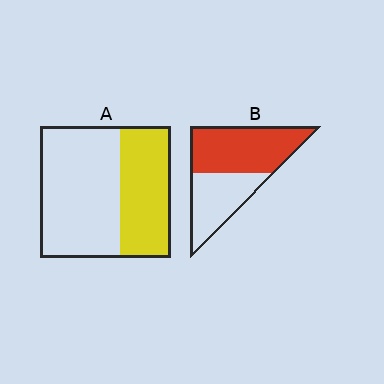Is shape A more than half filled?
No.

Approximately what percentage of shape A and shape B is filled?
A is approximately 40% and B is approximately 60%.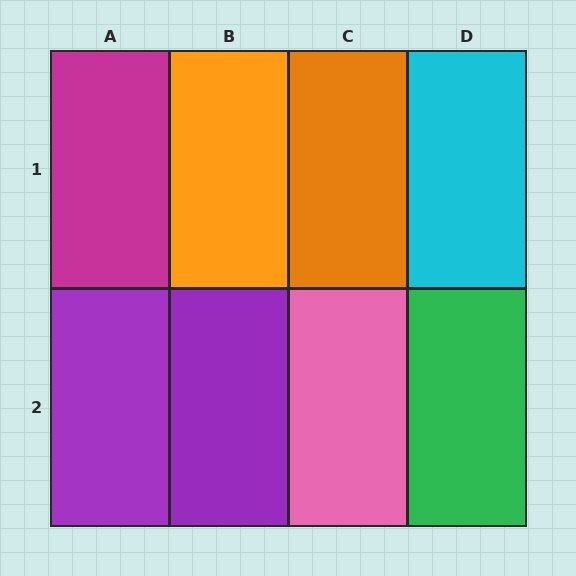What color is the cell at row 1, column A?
Magenta.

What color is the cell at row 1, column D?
Cyan.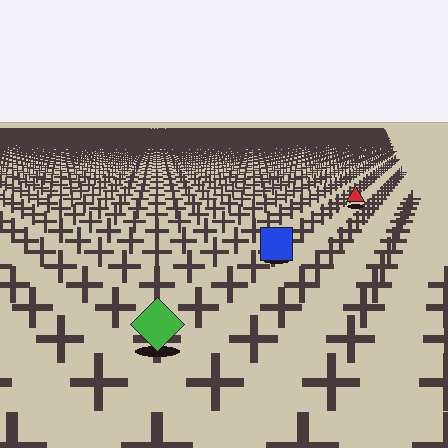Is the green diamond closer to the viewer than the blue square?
Yes. The green diamond is closer — you can tell from the texture gradient: the ground texture is coarser near it.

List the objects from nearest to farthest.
From nearest to farthest: the green diamond, the blue square, the red triangle.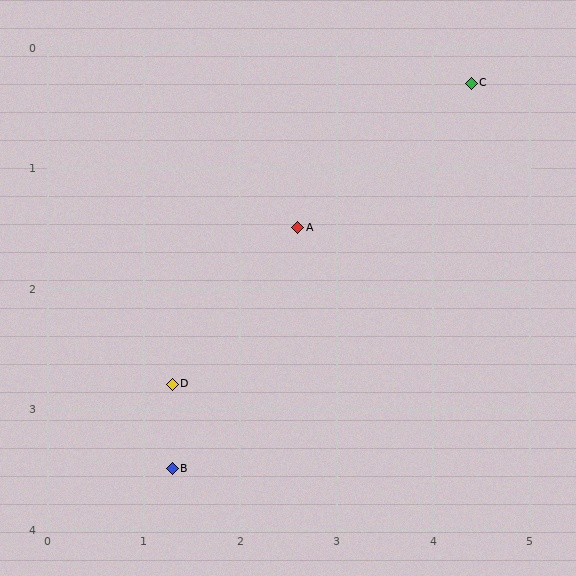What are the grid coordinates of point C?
Point C is at approximately (4.4, 0.3).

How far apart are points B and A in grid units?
Points B and A are about 2.4 grid units apart.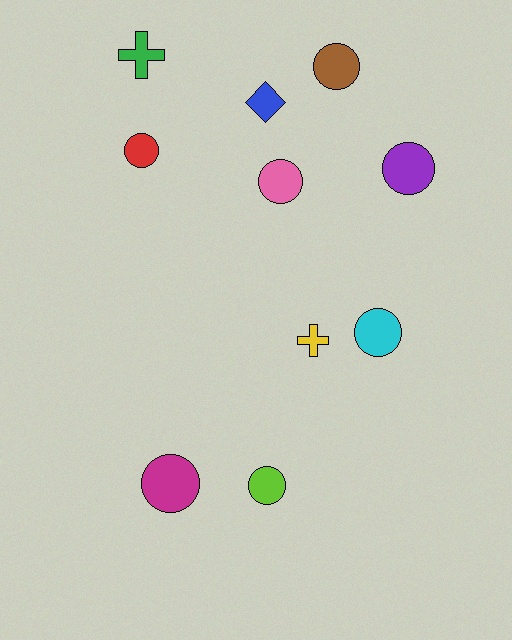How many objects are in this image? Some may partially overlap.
There are 10 objects.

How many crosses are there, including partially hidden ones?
There are 2 crosses.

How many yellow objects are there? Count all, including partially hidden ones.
There is 1 yellow object.